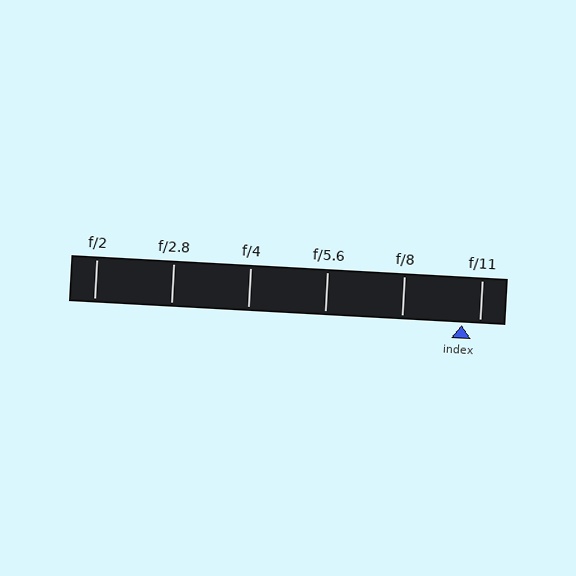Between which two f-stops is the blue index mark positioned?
The index mark is between f/8 and f/11.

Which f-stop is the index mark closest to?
The index mark is closest to f/11.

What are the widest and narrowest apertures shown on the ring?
The widest aperture shown is f/2 and the narrowest is f/11.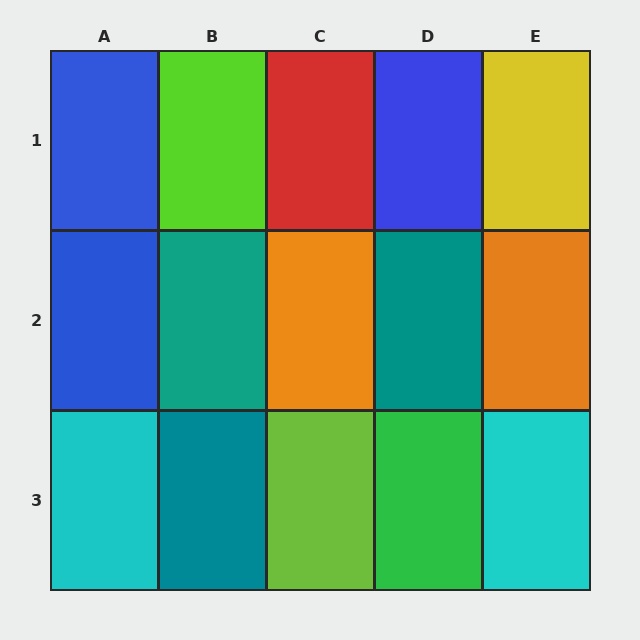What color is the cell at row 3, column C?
Lime.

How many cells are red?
1 cell is red.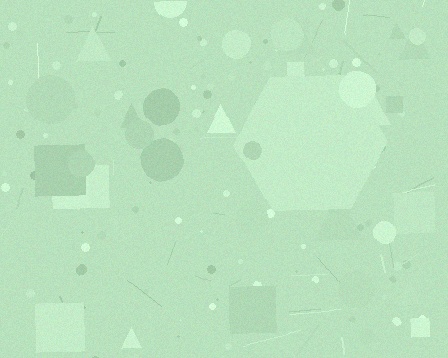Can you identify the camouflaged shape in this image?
The camouflaged shape is a hexagon.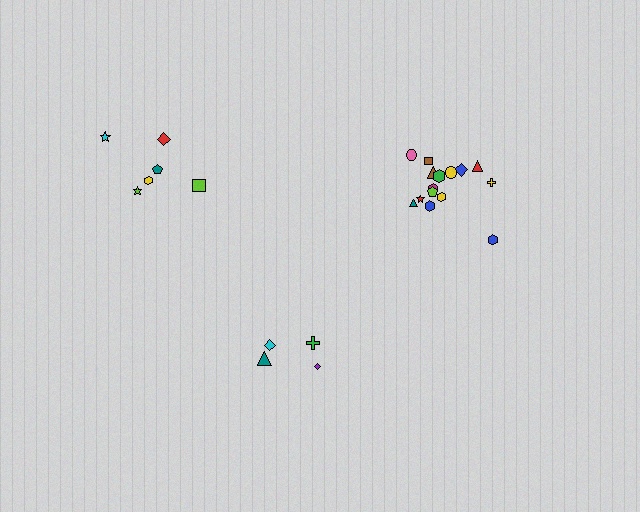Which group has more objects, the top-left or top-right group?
The top-right group.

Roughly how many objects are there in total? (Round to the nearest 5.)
Roughly 25 objects in total.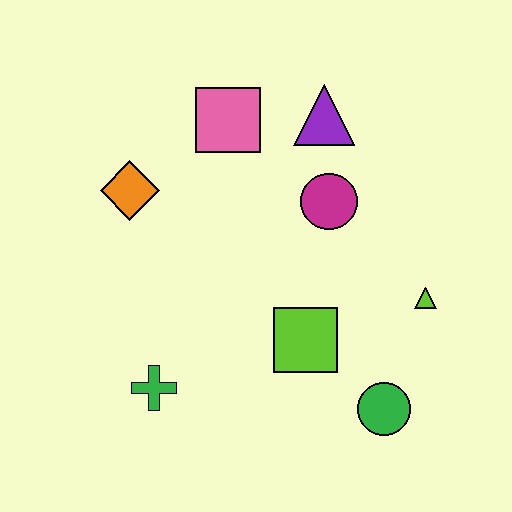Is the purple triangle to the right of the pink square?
Yes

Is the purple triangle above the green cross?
Yes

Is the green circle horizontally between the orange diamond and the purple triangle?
No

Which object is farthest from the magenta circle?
The green cross is farthest from the magenta circle.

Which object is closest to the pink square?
The purple triangle is closest to the pink square.